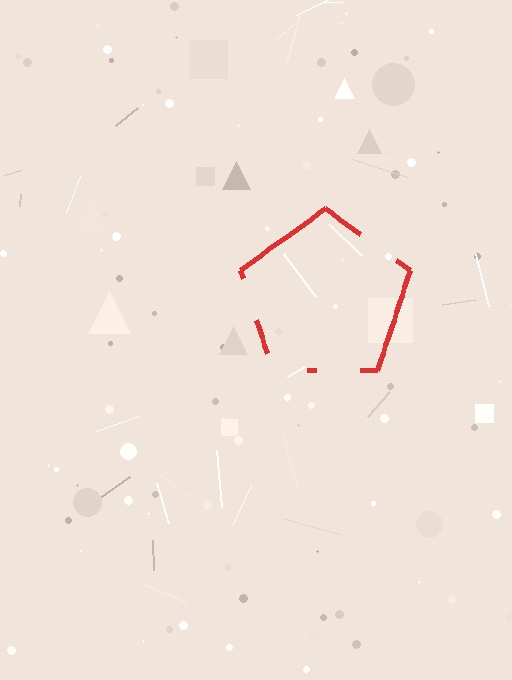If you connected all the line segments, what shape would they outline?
They would outline a pentagon.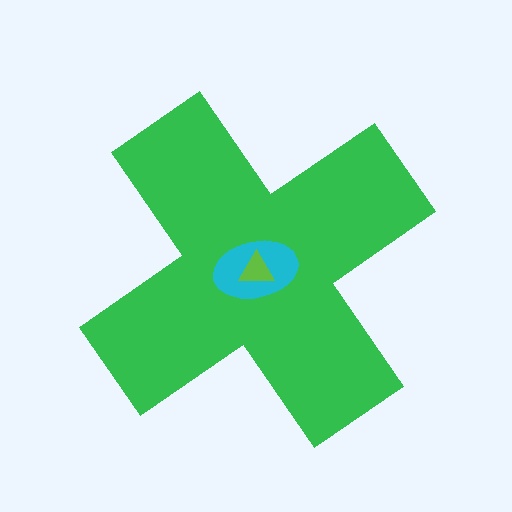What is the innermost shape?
The lime triangle.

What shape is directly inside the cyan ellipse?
The lime triangle.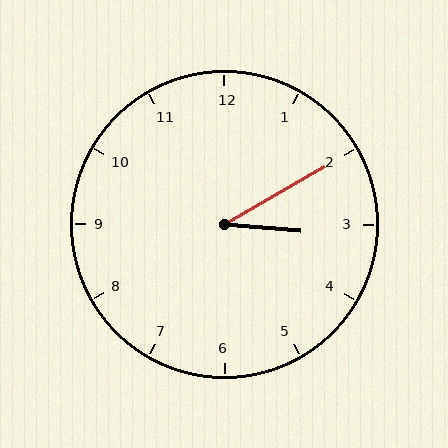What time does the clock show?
3:10.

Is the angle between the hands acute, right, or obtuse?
It is acute.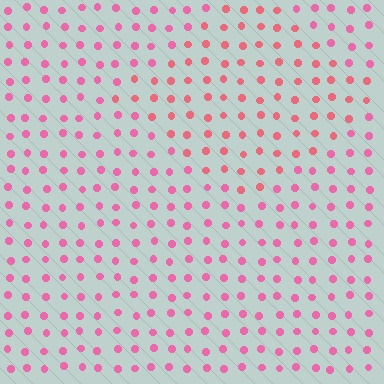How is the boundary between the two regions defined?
The boundary is defined purely by a slight shift in hue (about 21 degrees). Spacing, size, and orientation are identical on both sides.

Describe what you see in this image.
The image is filled with small pink elements in a uniform arrangement. A diamond-shaped region is visible where the elements are tinted to a slightly different hue, forming a subtle color boundary.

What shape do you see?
I see a diamond.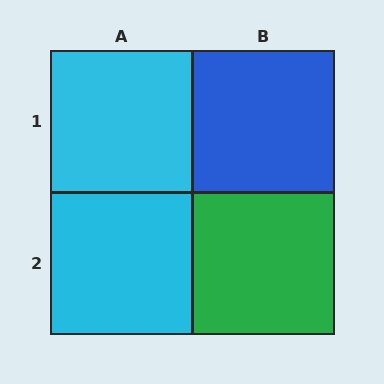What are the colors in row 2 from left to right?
Cyan, green.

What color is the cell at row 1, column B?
Blue.